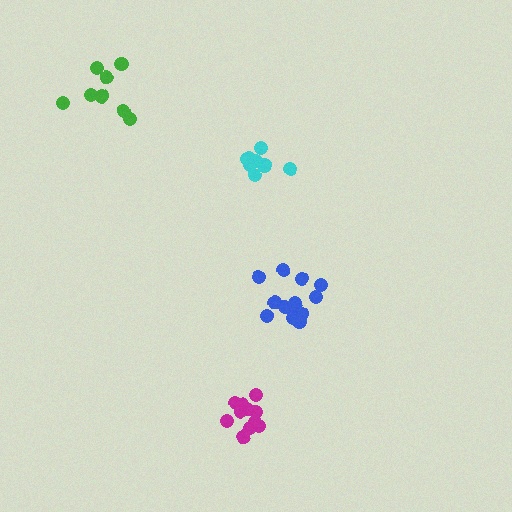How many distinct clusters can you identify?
There are 4 distinct clusters.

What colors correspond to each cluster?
The clusters are colored: green, magenta, cyan, blue.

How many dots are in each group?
Group 1: 8 dots, Group 2: 11 dots, Group 3: 8 dots, Group 4: 13 dots (40 total).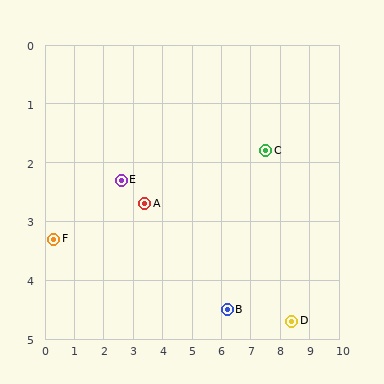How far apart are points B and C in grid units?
Points B and C are about 3.0 grid units apart.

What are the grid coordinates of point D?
Point D is at approximately (8.4, 4.7).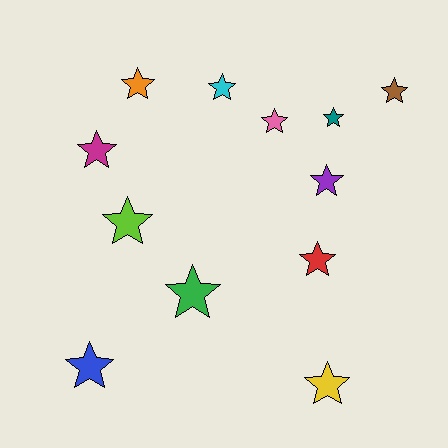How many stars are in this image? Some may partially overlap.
There are 12 stars.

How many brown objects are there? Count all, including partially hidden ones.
There is 1 brown object.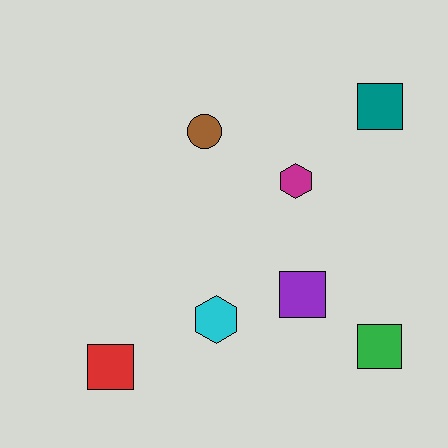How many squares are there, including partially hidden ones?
There are 4 squares.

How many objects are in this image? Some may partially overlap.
There are 7 objects.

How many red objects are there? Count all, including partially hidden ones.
There is 1 red object.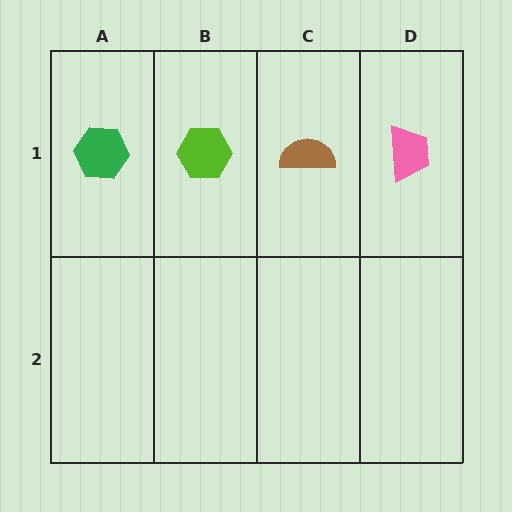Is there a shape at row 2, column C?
No, that cell is empty.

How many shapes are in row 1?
4 shapes.